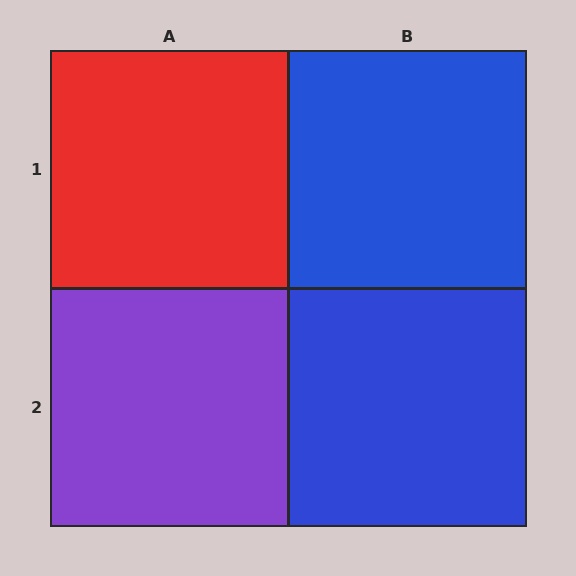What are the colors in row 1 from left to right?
Red, blue.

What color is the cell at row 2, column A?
Purple.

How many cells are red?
1 cell is red.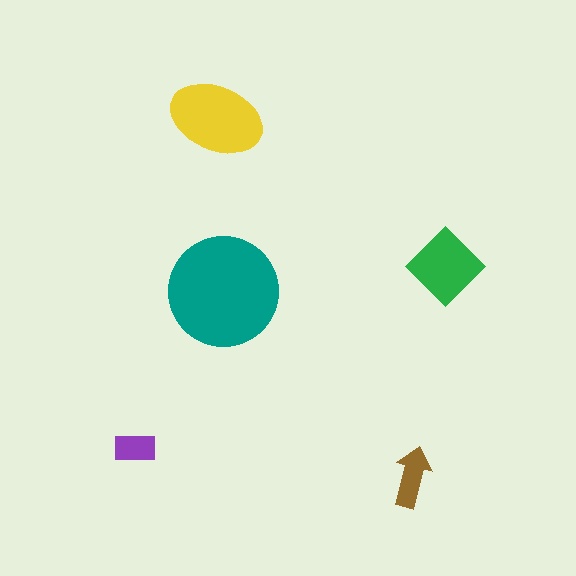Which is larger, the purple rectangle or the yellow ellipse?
The yellow ellipse.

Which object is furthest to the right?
The green diamond is rightmost.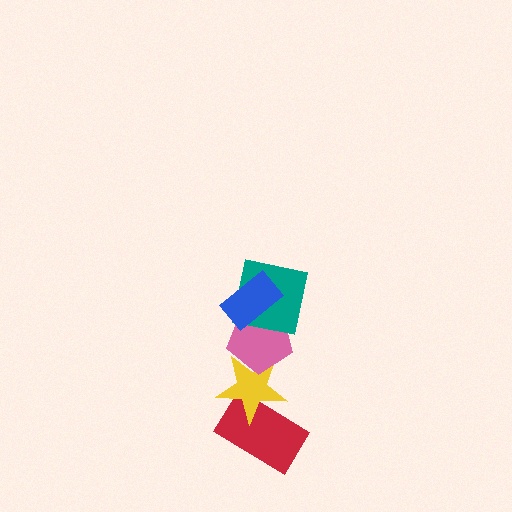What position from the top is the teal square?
The teal square is 2nd from the top.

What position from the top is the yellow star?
The yellow star is 4th from the top.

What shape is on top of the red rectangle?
The yellow star is on top of the red rectangle.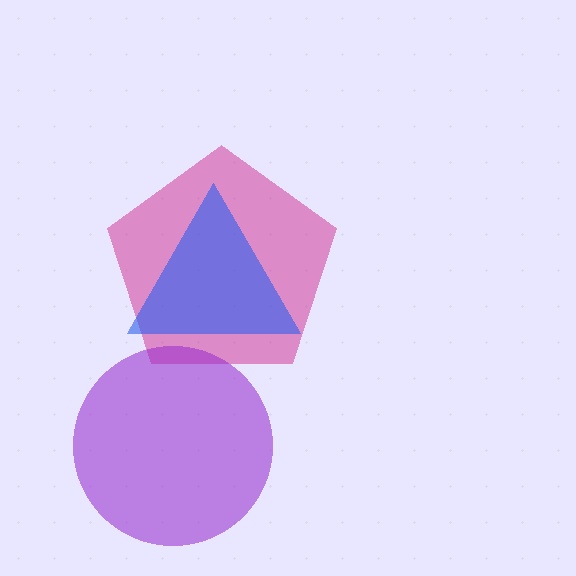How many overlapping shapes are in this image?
There are 3 overlapping shapes in the image.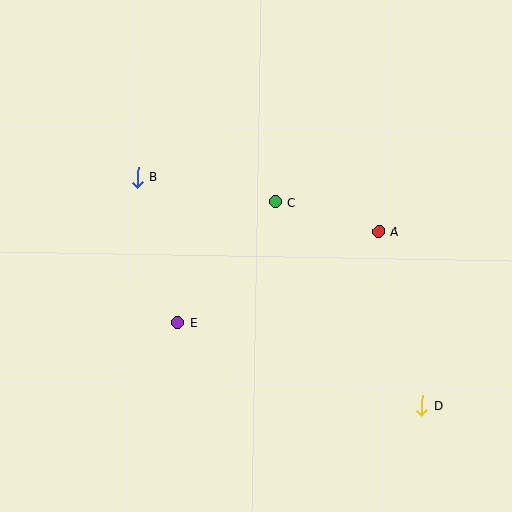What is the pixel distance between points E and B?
The distance between E and B is 150 pixels.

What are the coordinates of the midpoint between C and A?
The midpoint between C and A is at (327, 217).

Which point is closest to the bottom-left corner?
Point E is closest to the bottom-left corner.